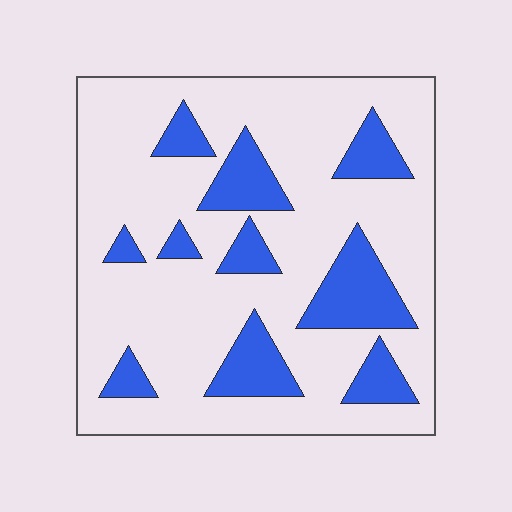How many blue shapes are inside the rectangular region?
10.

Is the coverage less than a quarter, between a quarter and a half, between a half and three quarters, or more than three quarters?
Less than a quarter.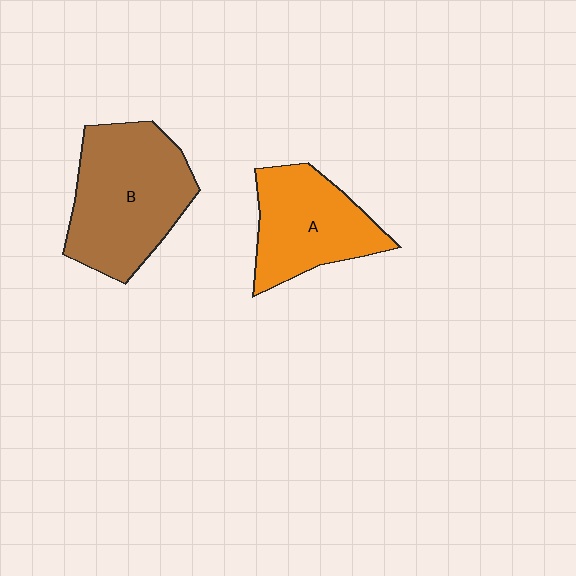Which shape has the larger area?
Shape B (brown).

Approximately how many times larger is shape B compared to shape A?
Approximately 1.3 times.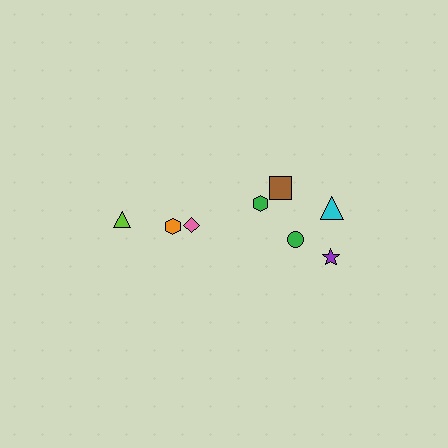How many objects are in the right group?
There are 5 objects.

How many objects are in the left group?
There are 3 objects.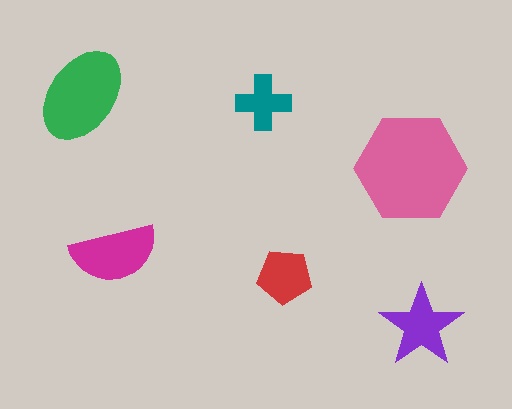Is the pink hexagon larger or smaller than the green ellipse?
Larger.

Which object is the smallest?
The teal cross.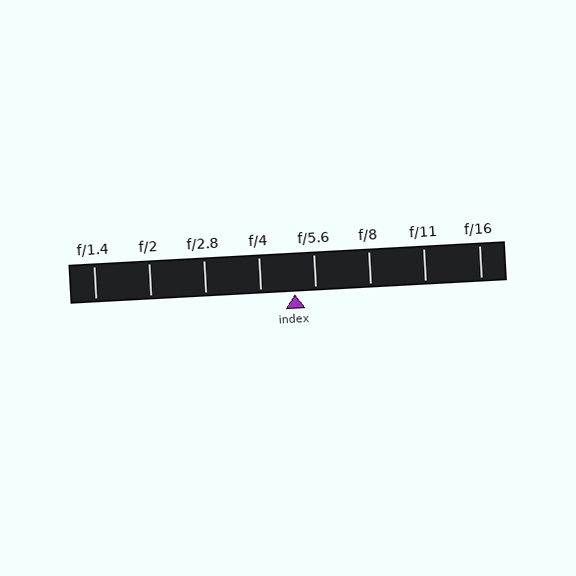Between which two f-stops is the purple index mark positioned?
The index mark is between f/4 and f/5.6.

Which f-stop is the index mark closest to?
The index mark is closest to f/5.6.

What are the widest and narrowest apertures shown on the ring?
The widest aperture shown is f/1.4 and the narrowest is f/16.